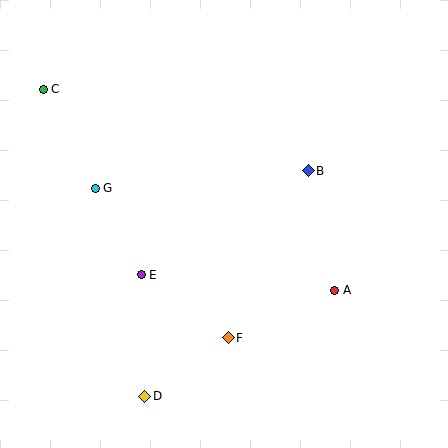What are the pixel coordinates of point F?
Point F is at (228, 338).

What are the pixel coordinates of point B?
Point B is at (308, 171).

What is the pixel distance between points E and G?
The distance between E and G is 98 pixels.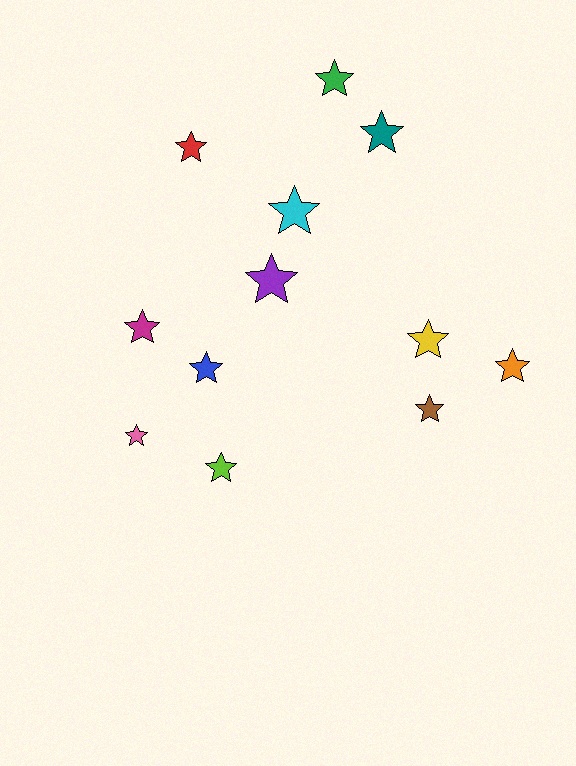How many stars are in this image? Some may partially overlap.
There are 12 stars.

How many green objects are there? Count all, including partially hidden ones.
There is 1 green object.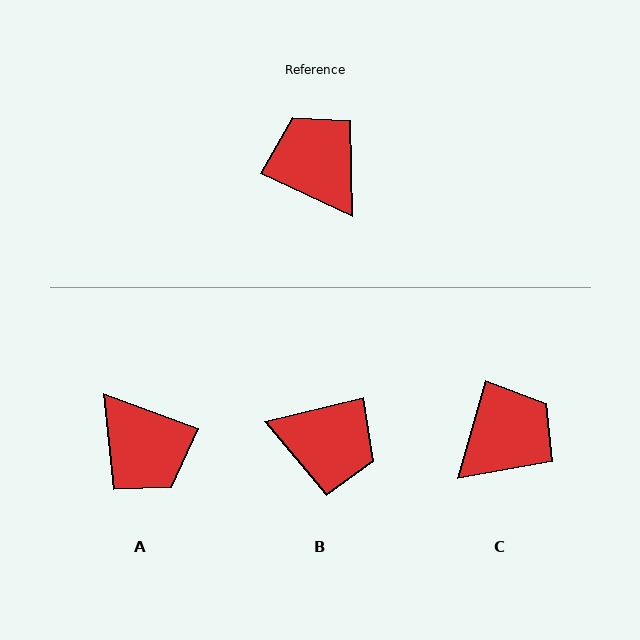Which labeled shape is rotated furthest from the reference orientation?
A, about 175 degrees away.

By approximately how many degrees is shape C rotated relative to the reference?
Approximately 81 degrees clockwise.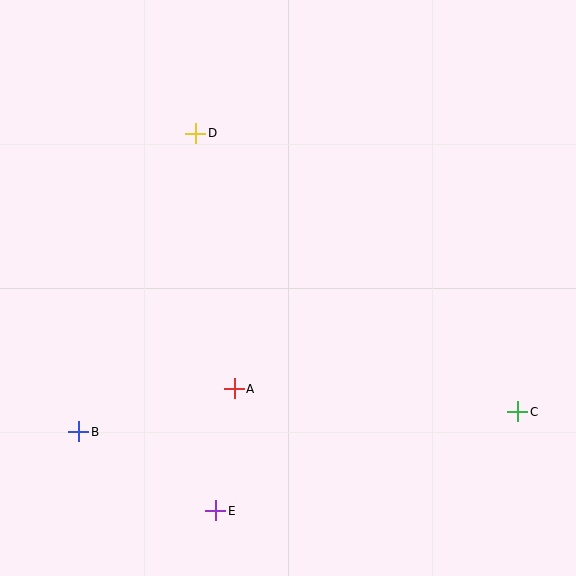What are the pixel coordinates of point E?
Point E is at (216, 511).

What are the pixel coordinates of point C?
Point C is at (518, 412).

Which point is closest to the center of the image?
Point A at (234, 389) is closest to the center.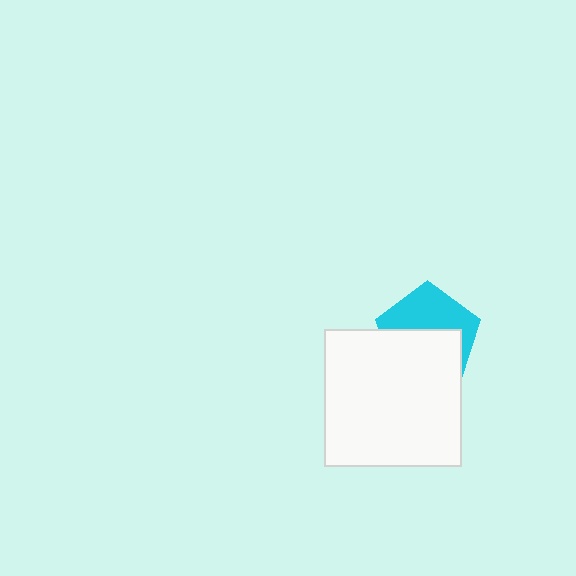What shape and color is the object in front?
The object in front is a white square.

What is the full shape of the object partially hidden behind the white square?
The partially hidden object is a cyan pentagon.